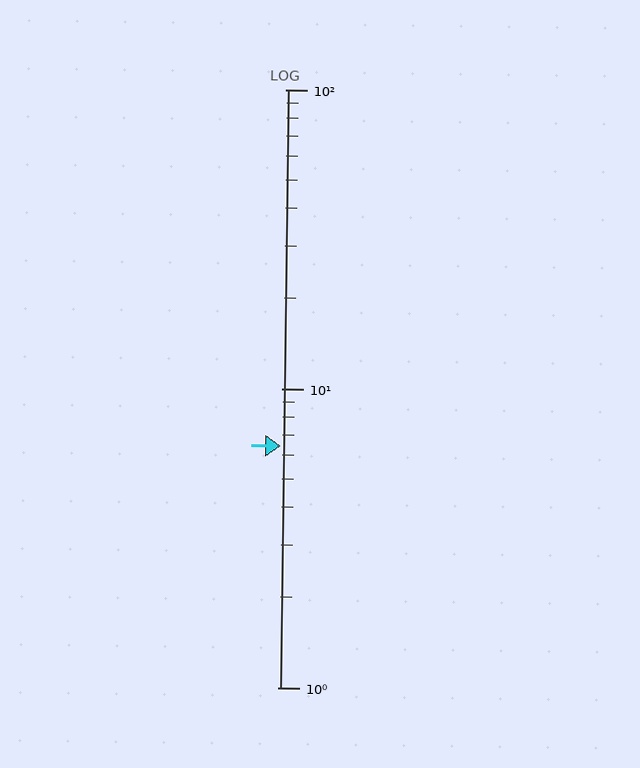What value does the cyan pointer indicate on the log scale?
The pointer indicates approximately 6.4.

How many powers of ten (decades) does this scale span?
The scale spans 2 decades, from 1 to 100.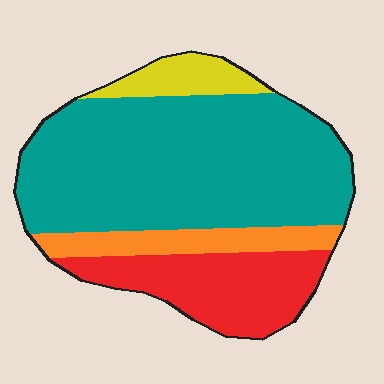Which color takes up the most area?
Teal, at roughly 60%.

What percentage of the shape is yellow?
Yellow covers roughly 10% of the shape.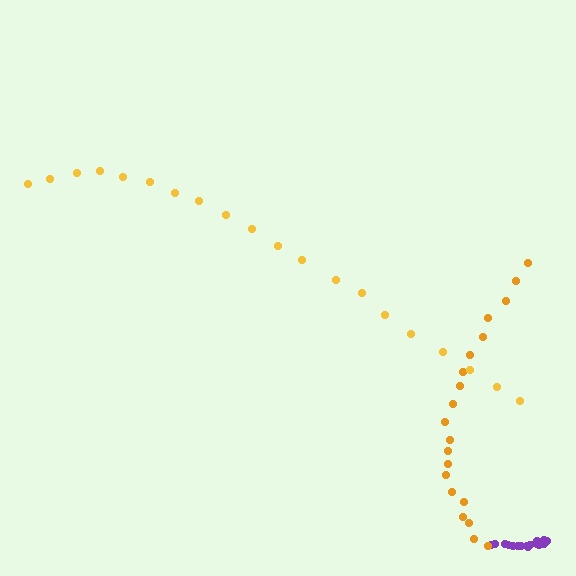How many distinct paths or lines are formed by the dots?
There are 3 distinct paths.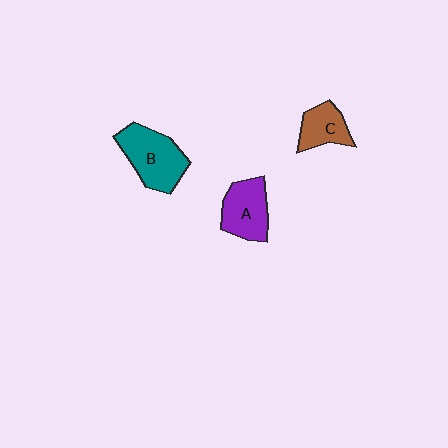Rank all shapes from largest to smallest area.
From largest to smallest: B (teal), A (purple), C (brown).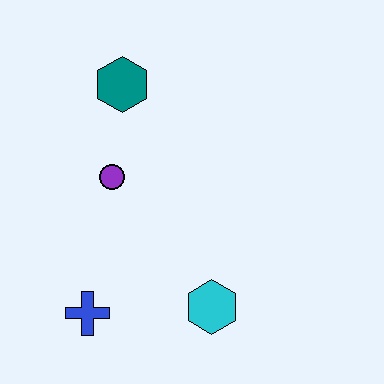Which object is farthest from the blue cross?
The teal hexagon is farthest from the blue cross.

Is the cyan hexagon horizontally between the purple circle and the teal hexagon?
No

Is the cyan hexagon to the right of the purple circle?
Yes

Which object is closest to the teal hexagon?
The purple circle is closest to the teal hexagon.